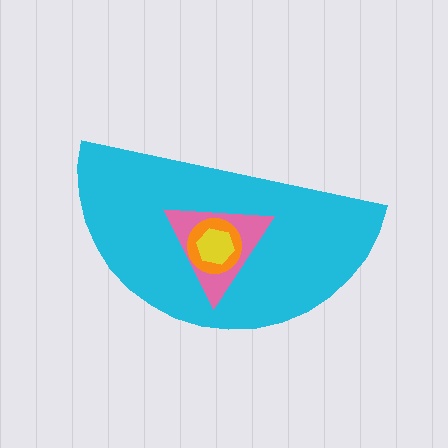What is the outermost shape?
The cyan semicircle.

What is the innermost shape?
The yellow hexagon.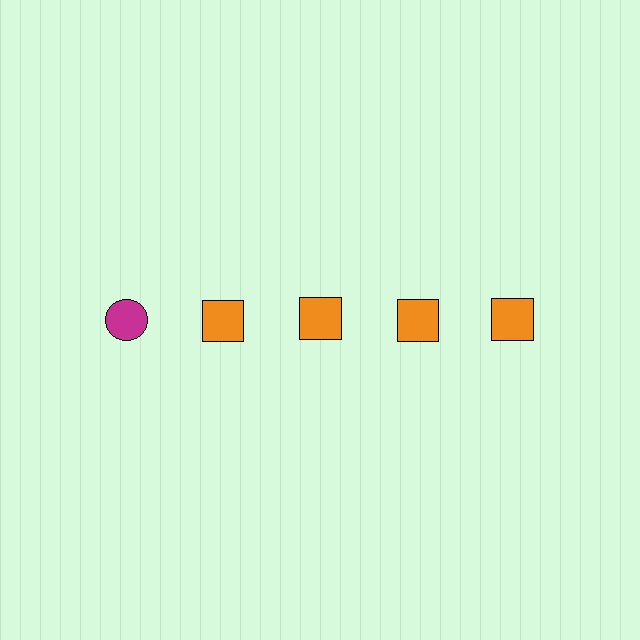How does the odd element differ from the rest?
It differs in both color (magenta instead of orange) and shape (circle instead of square).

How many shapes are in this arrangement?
There are 5 shapes arranged in a grid pattern.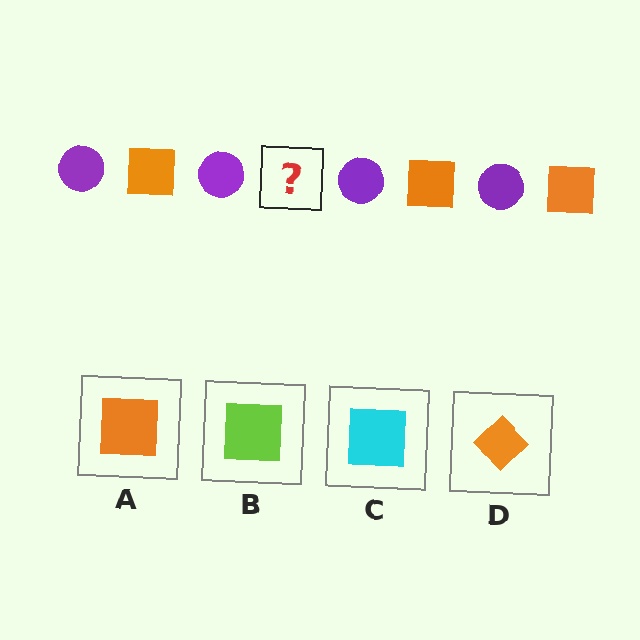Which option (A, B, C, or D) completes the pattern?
A.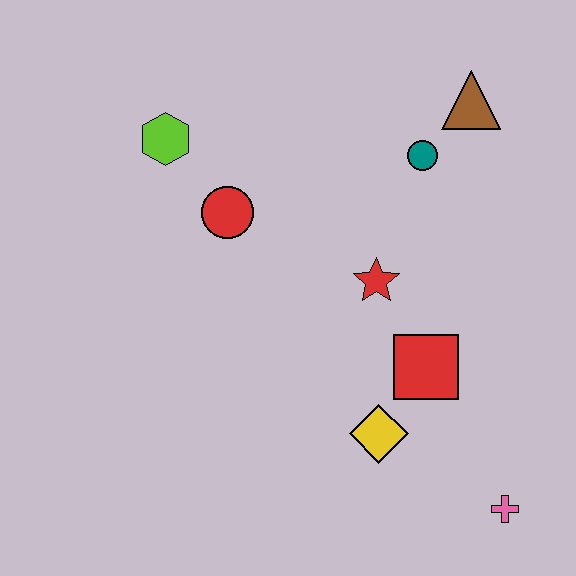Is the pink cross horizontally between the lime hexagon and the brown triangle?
No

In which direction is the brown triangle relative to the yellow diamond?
The brown triangle is above the yellow diamond.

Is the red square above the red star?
No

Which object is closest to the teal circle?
The brown triangle is closest to the teal circle.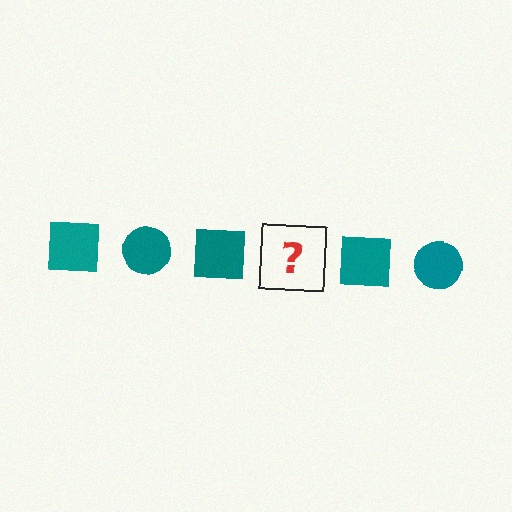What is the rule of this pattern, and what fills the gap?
The rule is that the pattern cycles through square, circle shapes in teal. The gap should be filled with a teal circle.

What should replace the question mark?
The question mark should be replaced with a teal circle.